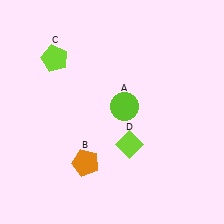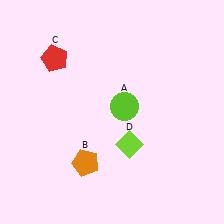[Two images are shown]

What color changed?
The pentagon (C) changed from lime in Image 1 to red in Image 2.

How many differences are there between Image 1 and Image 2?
There is 1 difference between the two images.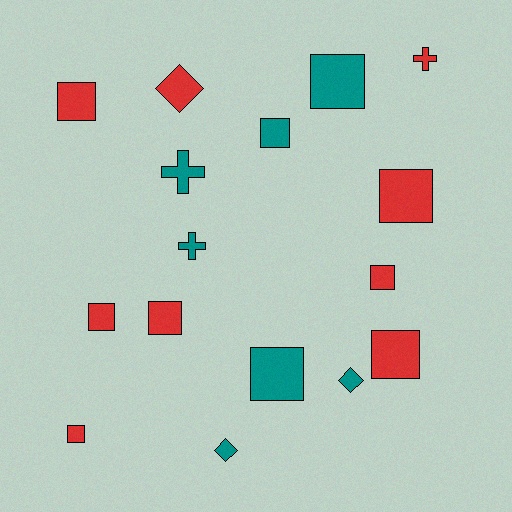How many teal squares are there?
There are 3 teal squares.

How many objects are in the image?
There are 16 objects.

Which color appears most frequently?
Red, with 9 objects.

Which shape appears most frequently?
Square, with 10 objects.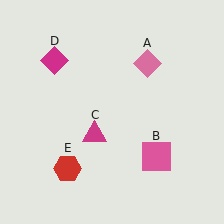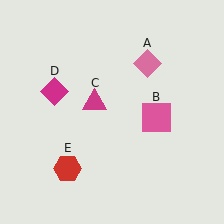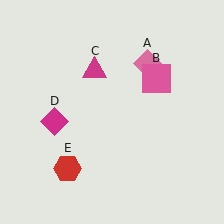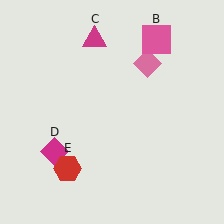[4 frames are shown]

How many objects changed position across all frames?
3 objects changed position: pink square (object B), magenta triangle (object C), magenta diamond (object D).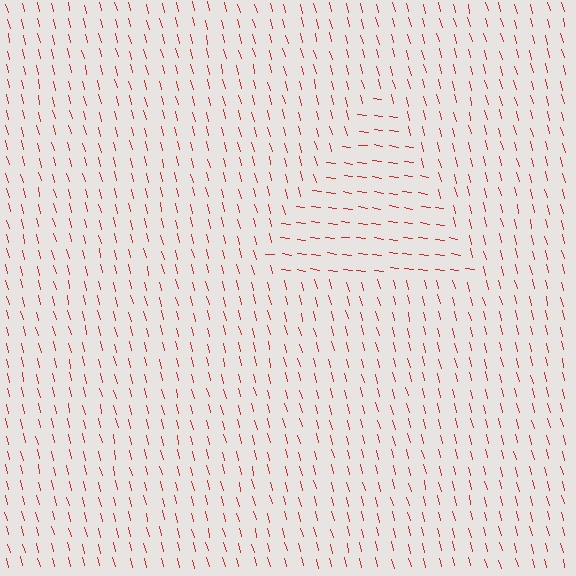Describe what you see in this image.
The image is filled with small red line segments. A triangle region in the image has lines oriented differently from the surrounding lines, creating a visible texture boundary.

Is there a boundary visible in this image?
Yes, there is a texture boundary formed by a change in line orientation.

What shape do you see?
I see a triangle.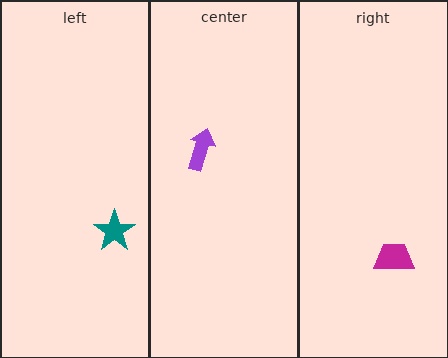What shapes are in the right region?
The magenta trapezoid.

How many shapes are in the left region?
1.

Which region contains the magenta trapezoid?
The right region.